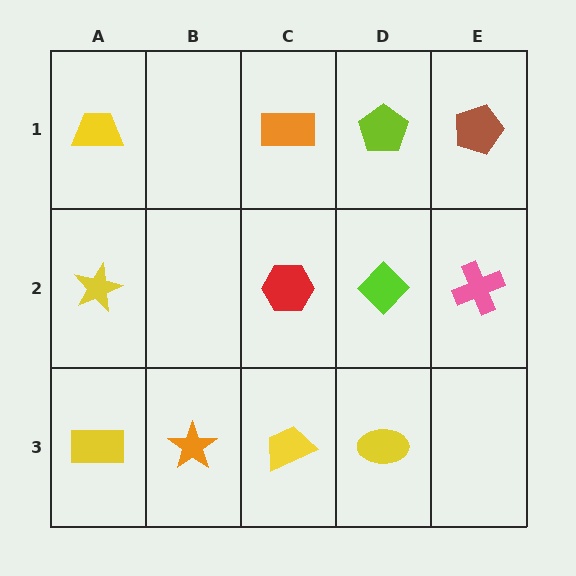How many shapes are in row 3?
4 shapes.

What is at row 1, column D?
A lime pentagon.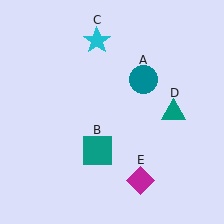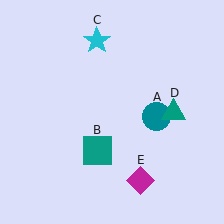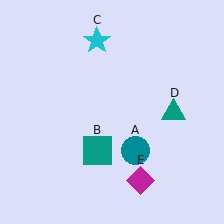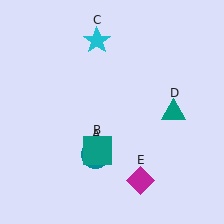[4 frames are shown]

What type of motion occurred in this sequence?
The teal circle (object A) rotated clockwise around the center of the scene.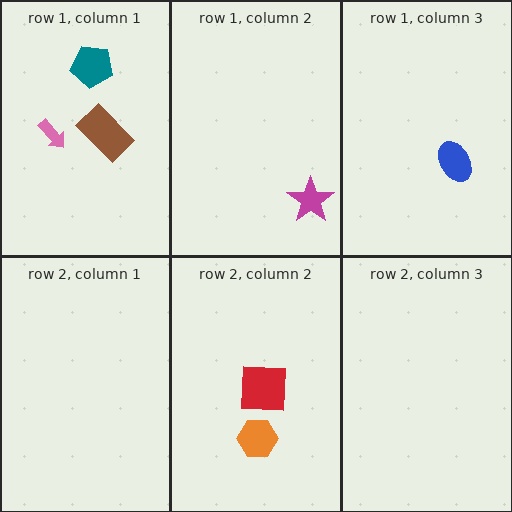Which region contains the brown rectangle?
The row 1, column 1 region.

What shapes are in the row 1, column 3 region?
The blue ellipse.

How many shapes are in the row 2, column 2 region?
2.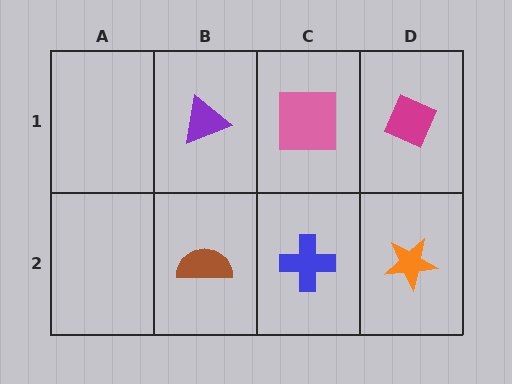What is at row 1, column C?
A pink square.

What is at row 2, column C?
A blue cross.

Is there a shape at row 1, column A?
No, that cell is empty.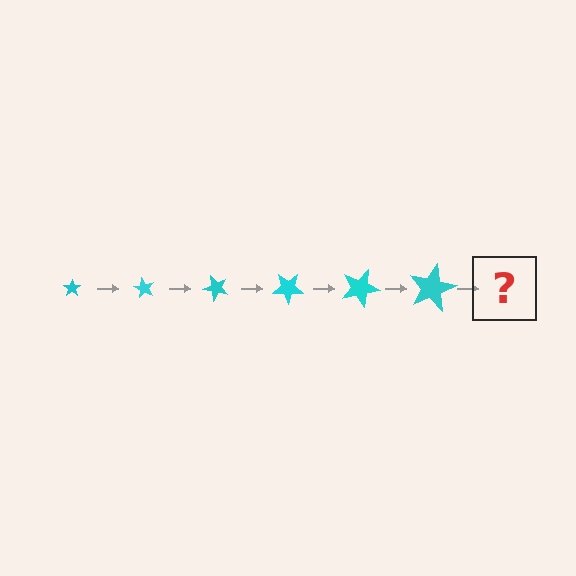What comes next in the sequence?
The next element should be a star, larger than the previous one and rotated 360 degrees from the start.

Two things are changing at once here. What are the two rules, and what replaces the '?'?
The two rules are that the star grows larger each step and it rotates 60 degrees each step. The '?' should be a star, larger than the previous one and rotated 360 degrees from the start.